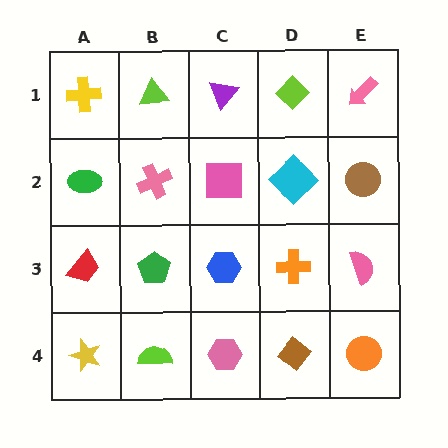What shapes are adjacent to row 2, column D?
A lime diamond (row 1, column D), an orange cross (row 3, column D), a pink square (row 2, column C), a brown circle (row 2, column E).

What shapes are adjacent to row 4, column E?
A pink semicircle (row 3, column E), a brown diamond (row 4, column D).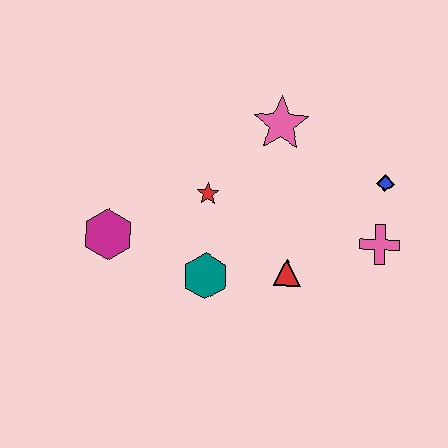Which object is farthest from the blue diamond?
The magenta hexagon is farthest from the blue diamond.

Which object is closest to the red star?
The teal hexagon is closest to the red star.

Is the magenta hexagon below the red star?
Yes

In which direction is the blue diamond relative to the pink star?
The blue diamond is to the right of the pink star.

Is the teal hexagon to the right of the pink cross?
No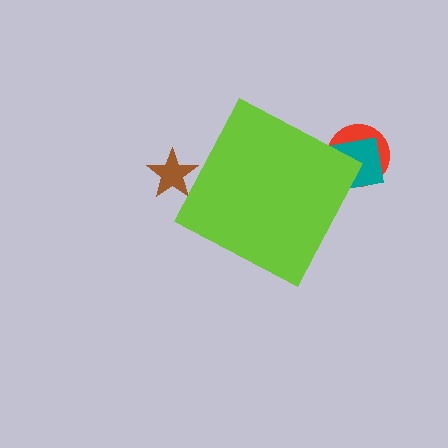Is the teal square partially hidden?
Yes, the teal square is partially hidden behind the lime diamond.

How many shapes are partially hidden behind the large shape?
3 shapes are partially hidden.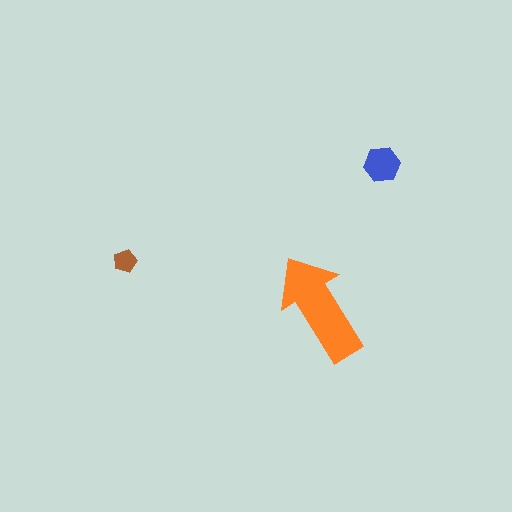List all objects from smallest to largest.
The brown pentagon, the blue hexagon, the orange arrow.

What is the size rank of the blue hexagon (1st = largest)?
2nd.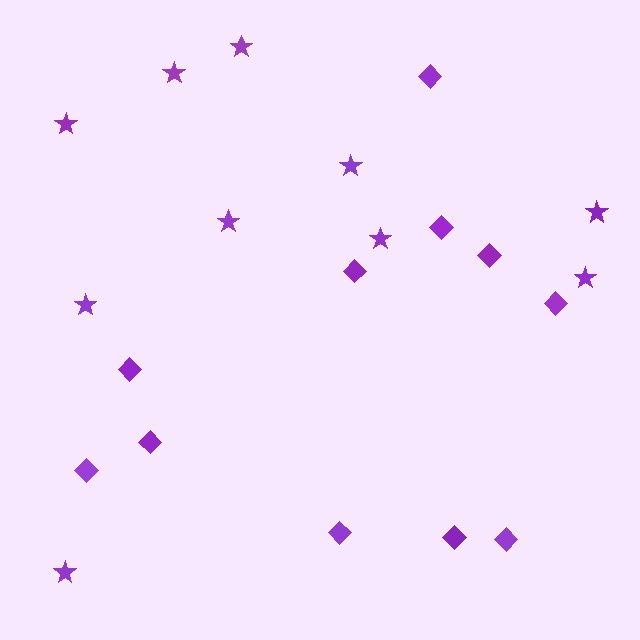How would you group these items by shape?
There are 2 groups: one group of diamonds (11) and one group of stars (10).